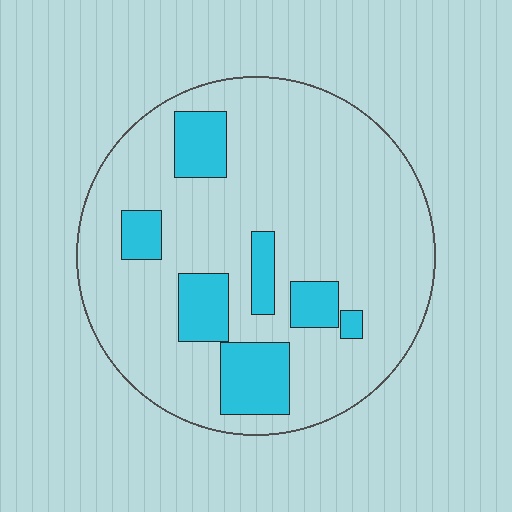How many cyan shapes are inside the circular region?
7.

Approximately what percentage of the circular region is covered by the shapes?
Approximately 20%.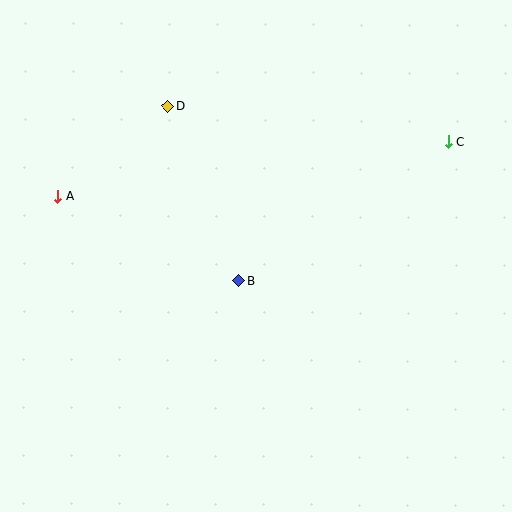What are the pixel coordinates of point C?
Point C is at (448, 142).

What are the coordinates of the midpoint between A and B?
The midpoint between A and B is at (148, 238).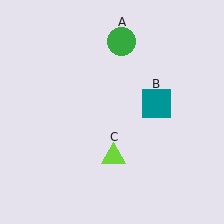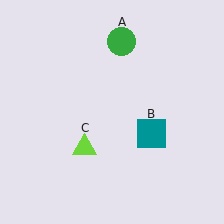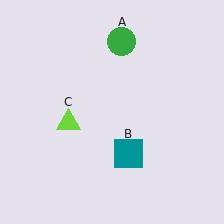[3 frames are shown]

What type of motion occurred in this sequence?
The teal square (object B), lime triangle (object C) rotated clockwise around the center of the scene.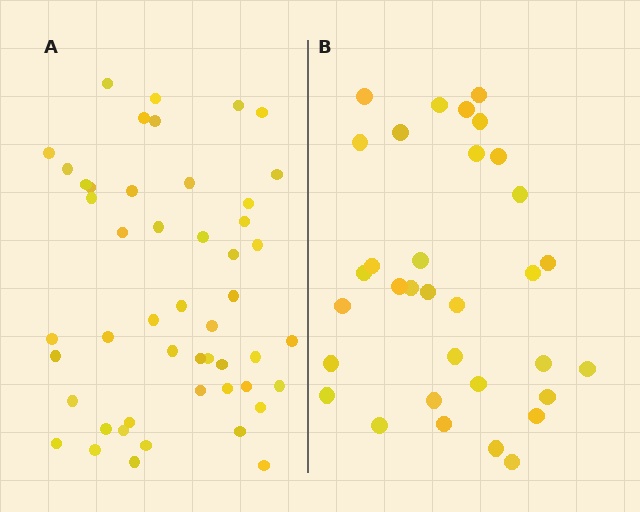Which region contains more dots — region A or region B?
Region A (the left region) has more dots.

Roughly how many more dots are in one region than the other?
Region A has approximately 15 more dots than region B.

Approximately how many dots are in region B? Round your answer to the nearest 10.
About 30 dots. (The exact count is 33, which rounds to 30.)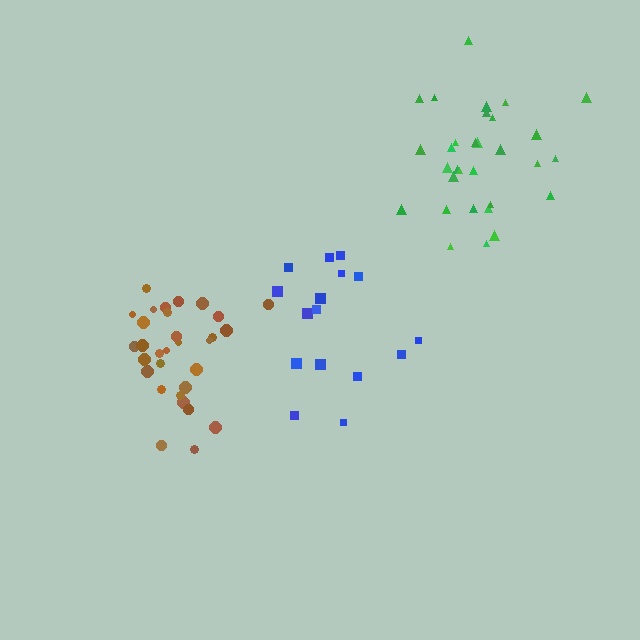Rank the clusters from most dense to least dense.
brown, green, blue.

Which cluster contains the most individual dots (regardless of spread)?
Green (31).